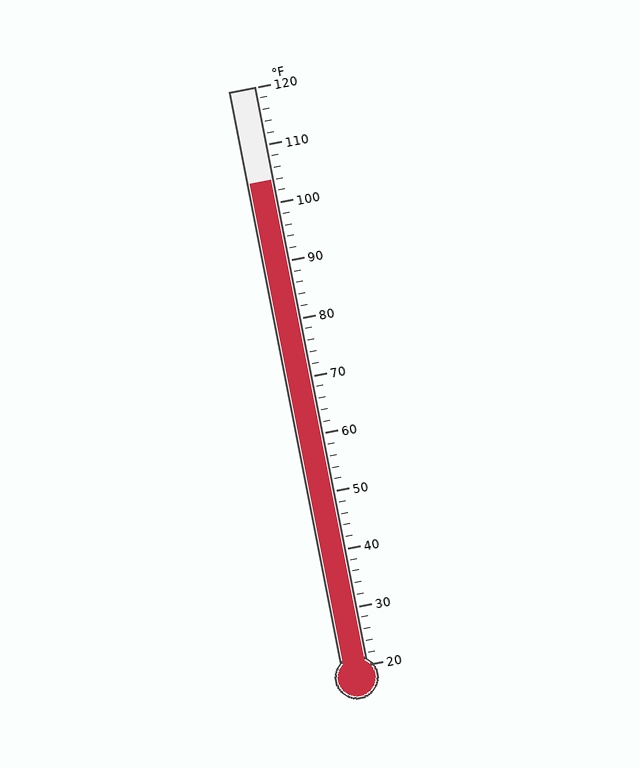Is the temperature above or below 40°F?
The temperature is above 40°F.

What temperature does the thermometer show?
The thermometer shows approximately 104°F.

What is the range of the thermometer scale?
The thermometer scale ranges from 20°F to 120°F.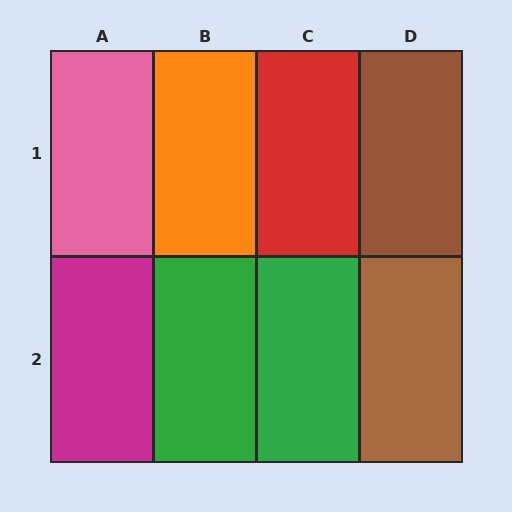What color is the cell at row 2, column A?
Magenta.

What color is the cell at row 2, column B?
Green.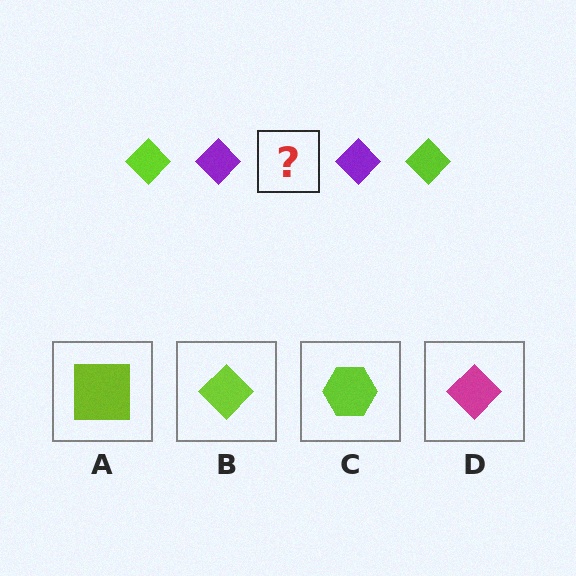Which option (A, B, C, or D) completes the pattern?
B.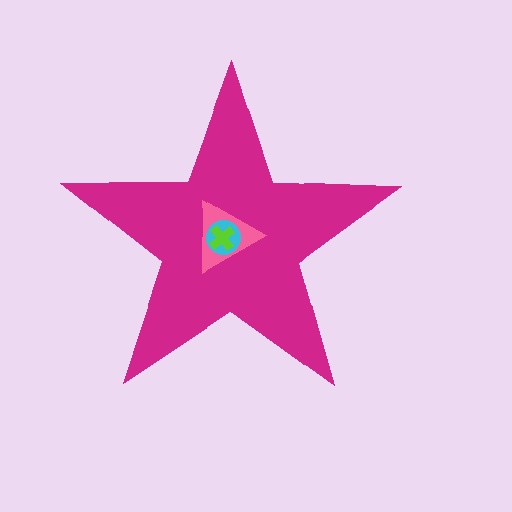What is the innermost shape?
The lime cross.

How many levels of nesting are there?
4.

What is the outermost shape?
The magenta star.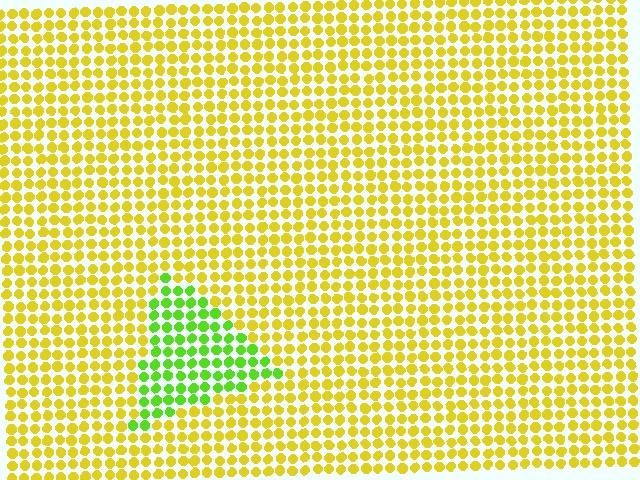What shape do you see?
I see a triangle.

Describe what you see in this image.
The image is filled with small yellow elements in a uniform arrangement. A triangle-shaped region is visible where the elements are tinted to a slightly different hue, forming a subtle color boundary.